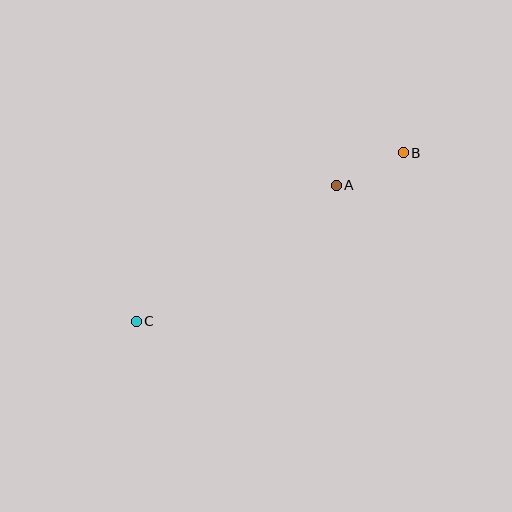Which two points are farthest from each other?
Points B and C are farthest from each other.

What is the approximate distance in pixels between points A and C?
The distance between A and C is approximately 242 pixels.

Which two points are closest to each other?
Points A and B are closest to each other.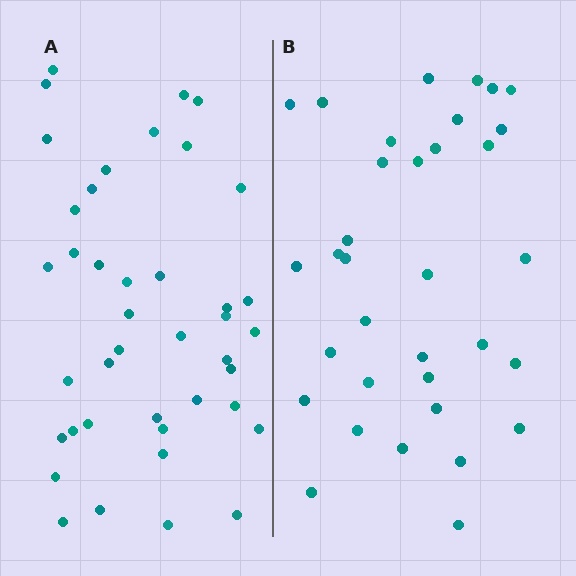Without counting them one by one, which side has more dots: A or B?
Region A (the left region) has more dots.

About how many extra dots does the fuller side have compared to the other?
Region A has roughly 8 or so more dots than region B.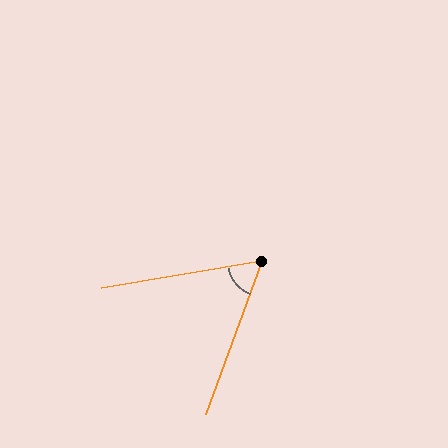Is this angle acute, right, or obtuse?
It is acute.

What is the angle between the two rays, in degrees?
Approximately 60 degrees.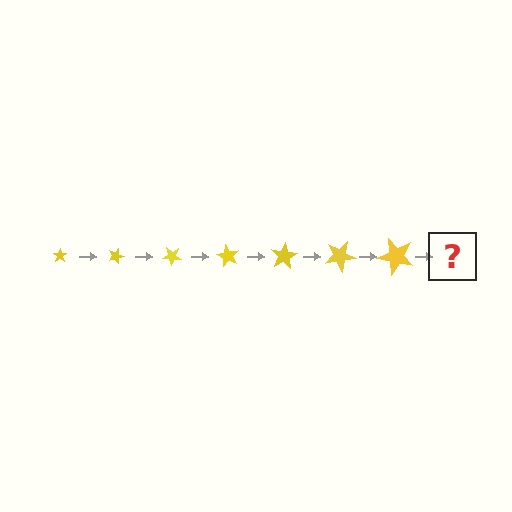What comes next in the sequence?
The next element should be a star, larger than the previous one and rotated 140 degrees from the start.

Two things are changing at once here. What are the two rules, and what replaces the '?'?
The two rules are that the star grows larger each step and it rotates 20 degrees each step. The '?' should be a star, larger than the previous one and rotated 140 degrees from the start.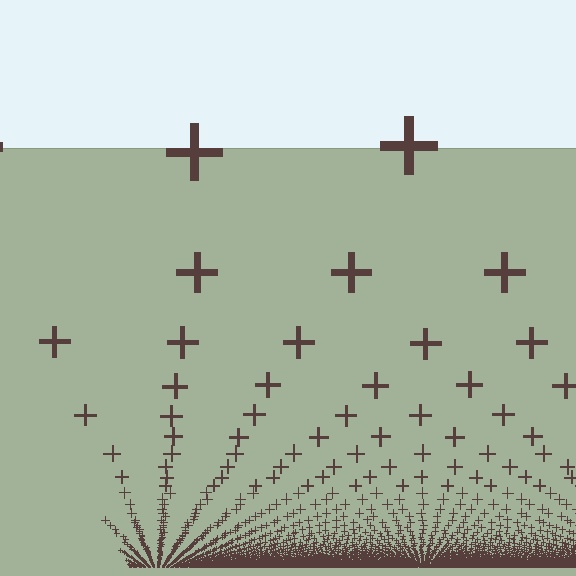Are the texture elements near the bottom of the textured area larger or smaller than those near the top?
Smaller. The gradient is inverted — elements near the bottom are smaller and denser.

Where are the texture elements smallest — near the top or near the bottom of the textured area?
Near the bottom.